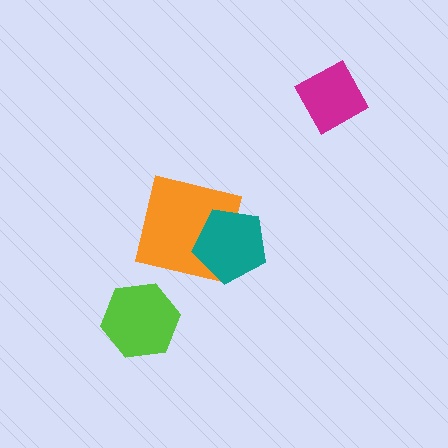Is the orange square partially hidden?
Yes, it is partially covered by another shape.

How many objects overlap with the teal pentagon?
1 object overlaps with the teal pentagon.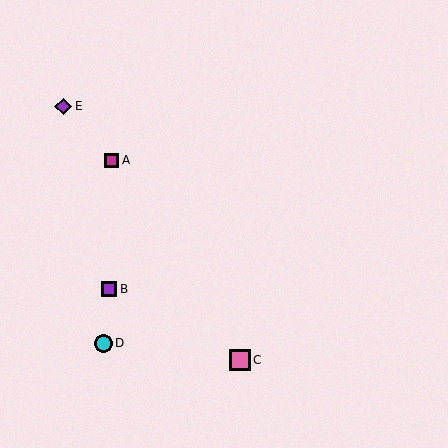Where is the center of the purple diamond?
The center of the purple diamond is at (63, 106).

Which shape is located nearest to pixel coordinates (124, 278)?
The purple square (labeled B) at (109, 289) is nearest to that location.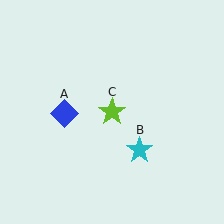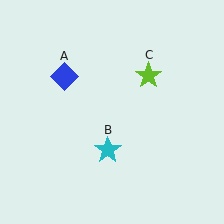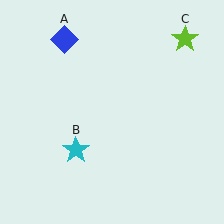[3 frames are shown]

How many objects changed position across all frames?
3 objects changed position: blue diamond (object A), cyan star (object B), lime star (object C).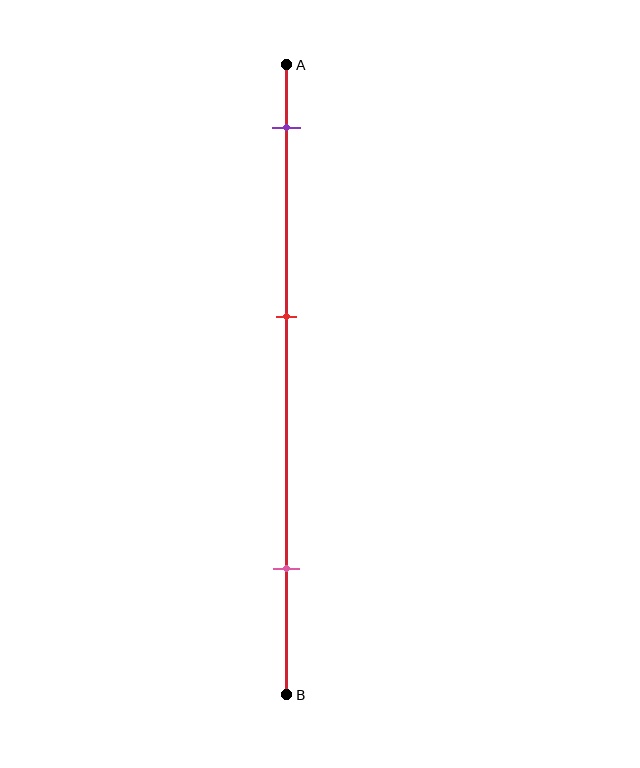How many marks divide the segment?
There are 3 marks dividing the segment.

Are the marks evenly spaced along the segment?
Yes, the marks are approximately evenly spaced.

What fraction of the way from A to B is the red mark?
The red mark is approximately 40% (0.4) of the way from A to B.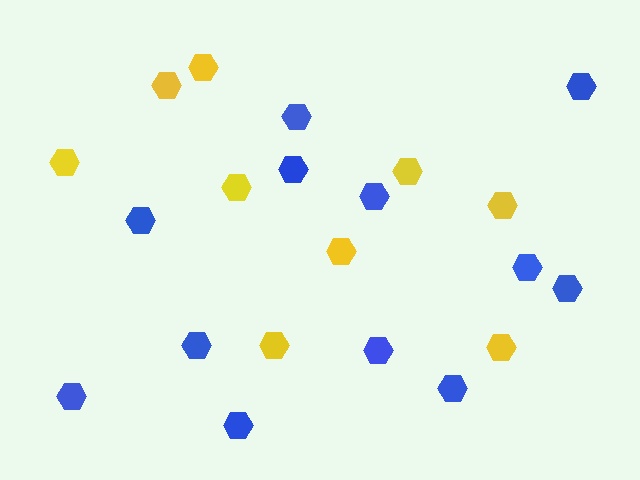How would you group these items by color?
There are 2 groups: one group of blue hexagons (12) and one group of yellow hexagons (9).